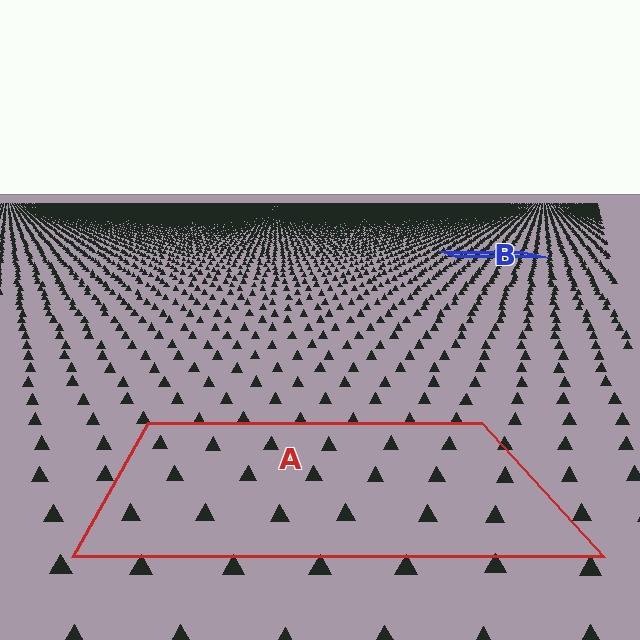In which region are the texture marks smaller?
The texture marks are smaller in region B, because it is farther away.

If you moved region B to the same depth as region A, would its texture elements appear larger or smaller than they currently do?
They would appear larger. At a closer depth, the same texture elements are projected at a bigger on-screen size.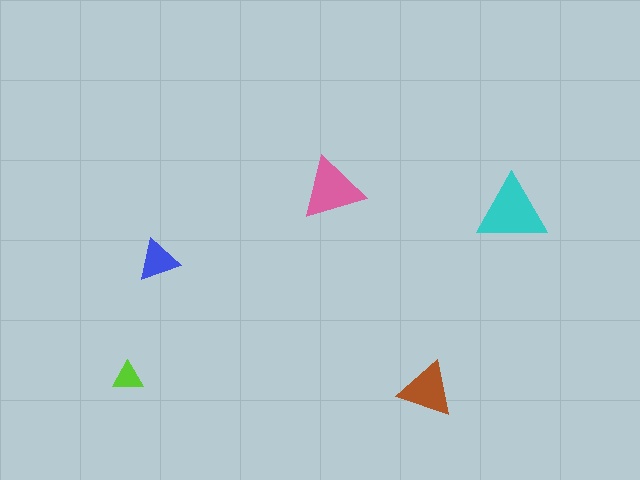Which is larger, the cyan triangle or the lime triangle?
The cyan one.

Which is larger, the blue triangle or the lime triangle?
The blue one.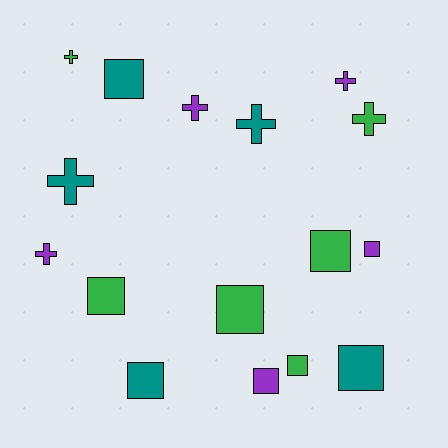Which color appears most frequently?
Green, with 6 objects.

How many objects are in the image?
There are 16 objects.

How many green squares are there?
There are 4 green squares.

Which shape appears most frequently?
Square, with 9 objects.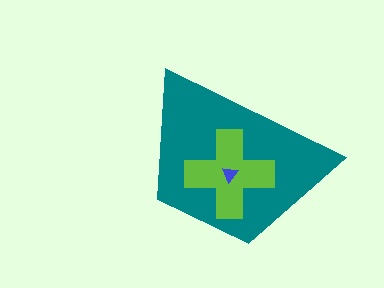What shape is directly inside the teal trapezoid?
The lime cross.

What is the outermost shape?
The teal trapezoid.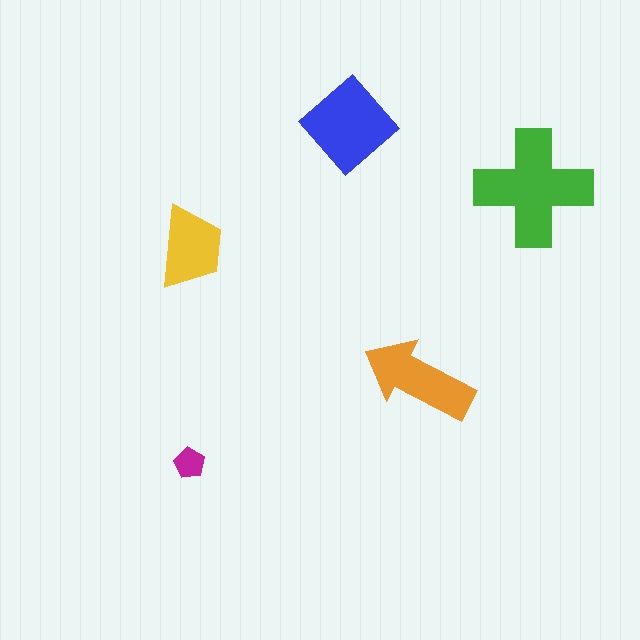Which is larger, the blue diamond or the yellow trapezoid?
The blue diamond.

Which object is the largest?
The green cross.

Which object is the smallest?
The magenta pentagon.